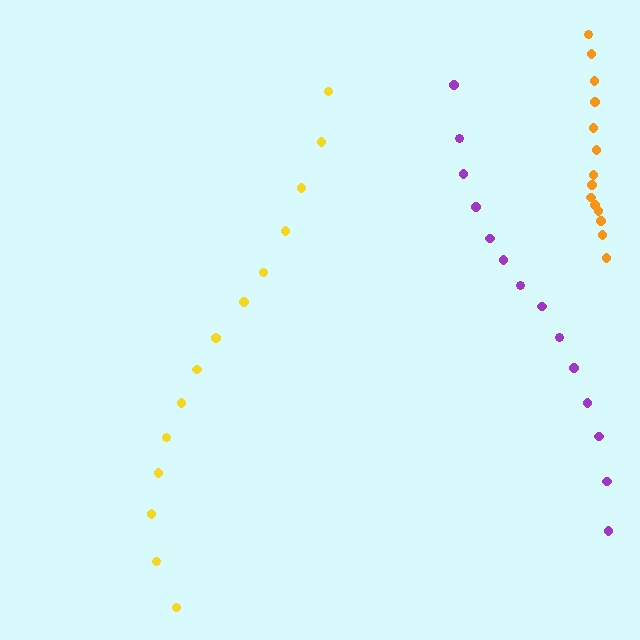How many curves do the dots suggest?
There are 3 distinct paths.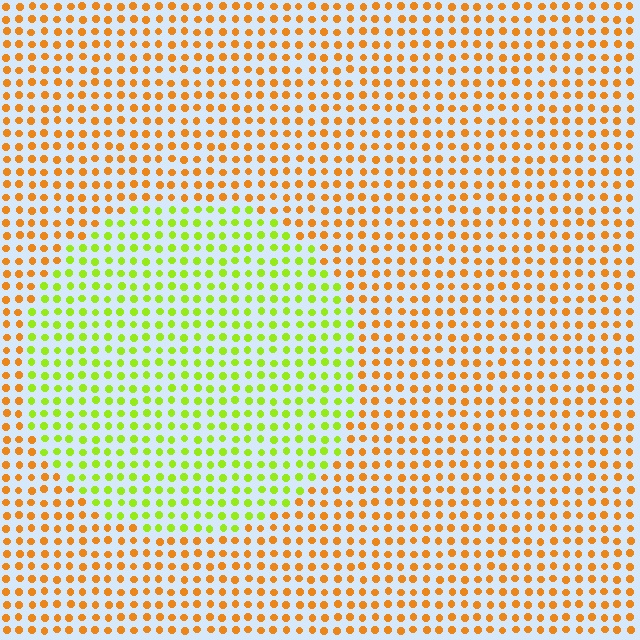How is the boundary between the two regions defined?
The boundary is defined purely by a slight shift in hue (about 54 degrees). Spacing, size, and orientation are identical on both sides.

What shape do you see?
I see a circle.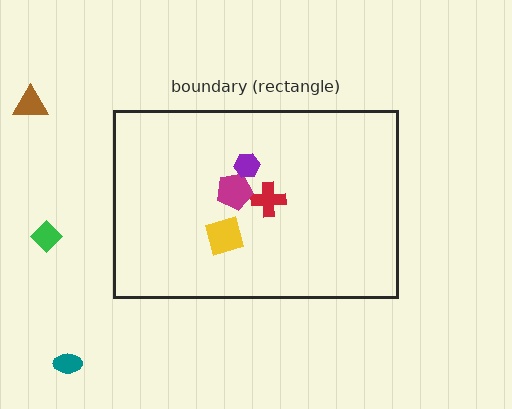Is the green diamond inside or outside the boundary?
Outside.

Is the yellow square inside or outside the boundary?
Inside.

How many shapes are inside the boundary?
4 inside, 3 outside.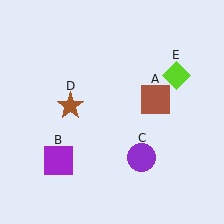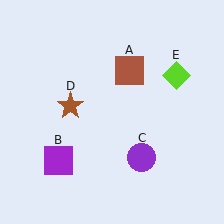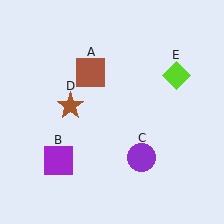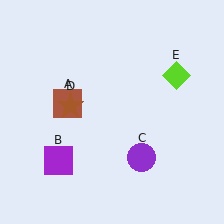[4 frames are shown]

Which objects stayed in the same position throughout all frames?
Purple square (object B) and purple circle (object C) and brown star (object D) and lime diamond (object E) remained stationary.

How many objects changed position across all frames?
1 object changed position: brown square (object A).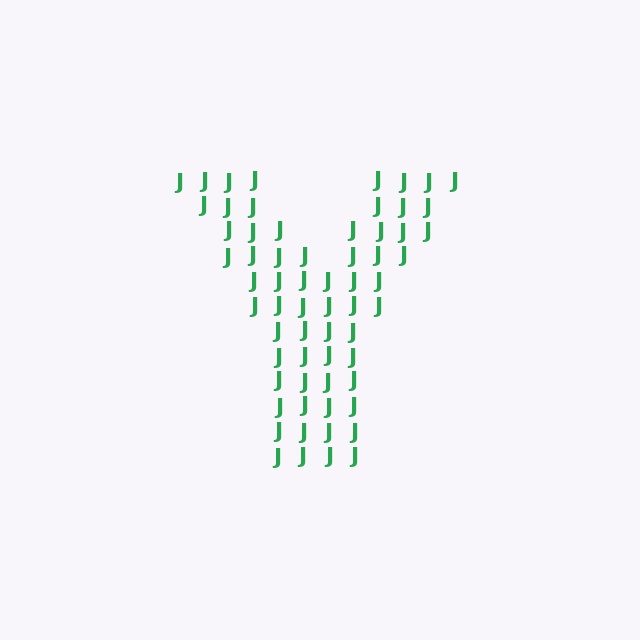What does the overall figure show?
The overall figure shows the letter Y.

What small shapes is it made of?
It is made of small letter J's.